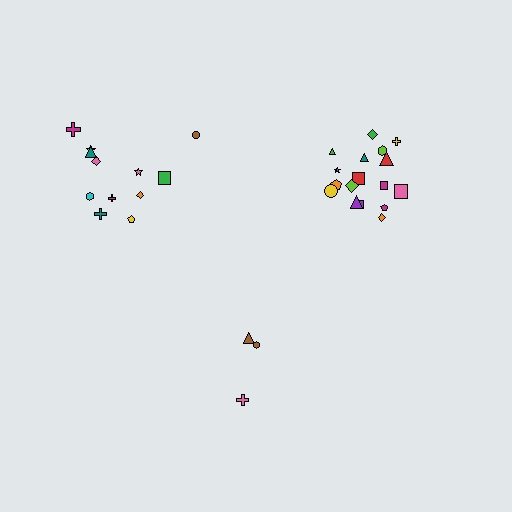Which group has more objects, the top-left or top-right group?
The top-right group.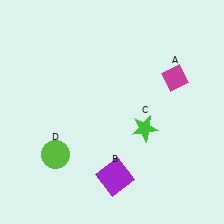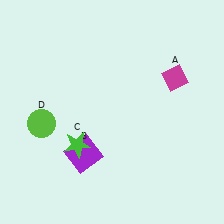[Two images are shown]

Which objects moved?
The objects that moved are: the purple square (B), the green star (C), the lime circle (D).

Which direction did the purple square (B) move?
The purple square (B) moved left.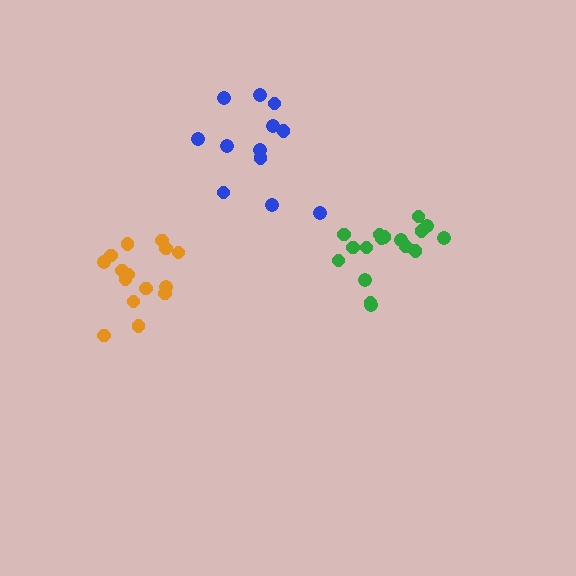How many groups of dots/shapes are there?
There are 3 groups.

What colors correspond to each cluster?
The clusters are colored: green, orange, blue.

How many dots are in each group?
Group 1: 17 dots, Group 2: 15 dots, Group 3: 12 dots (44 total).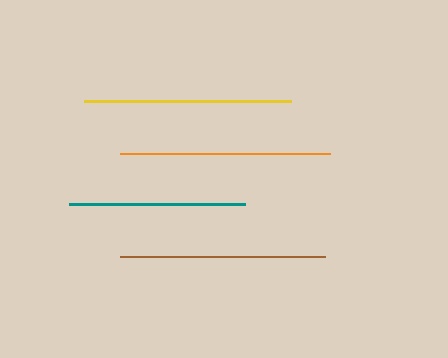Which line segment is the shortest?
The teal line is the shortest at approximately 176 pixels.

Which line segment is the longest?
The orange line is the longest at approximately 211 pixels.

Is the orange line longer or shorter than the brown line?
The orange line is longer than the brown line.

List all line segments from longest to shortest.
From longest to shortest: orange, yellow, brown, teal.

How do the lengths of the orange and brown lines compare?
The orange and brown lines are approximately the same length.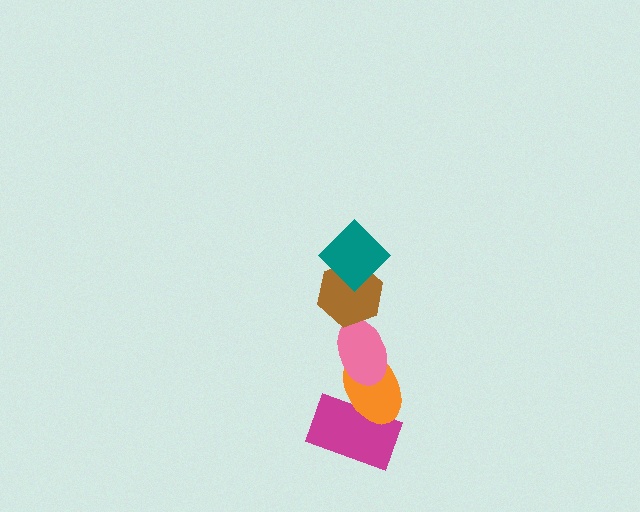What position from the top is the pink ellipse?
The pink ellipse is 3rd from the top.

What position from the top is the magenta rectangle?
The magenta rectangle is 5th from the top.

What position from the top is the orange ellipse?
The orange ellipse is 4th from the top.